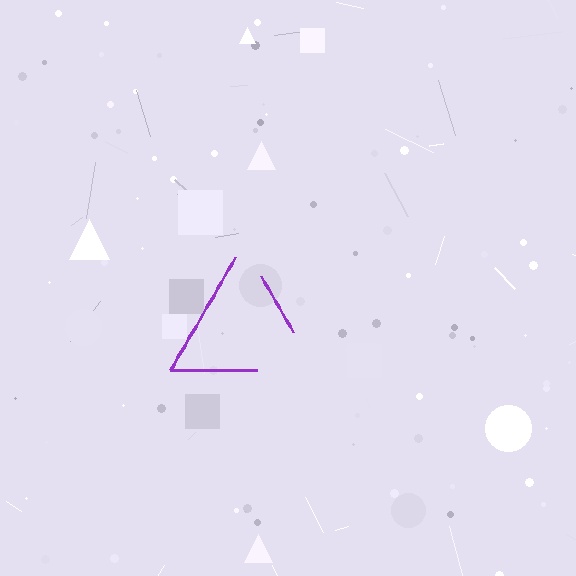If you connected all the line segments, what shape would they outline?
They would outline a triangle.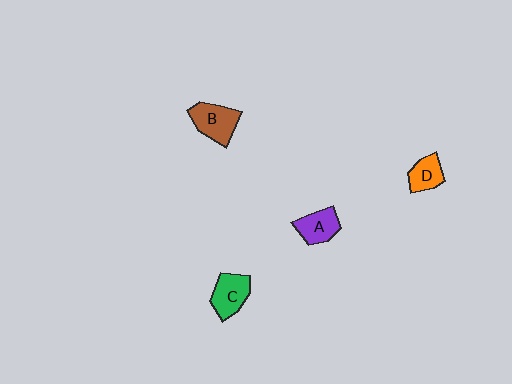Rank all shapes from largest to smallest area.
From largest to smallest: B (brown), C (green), A (purple), D (orange).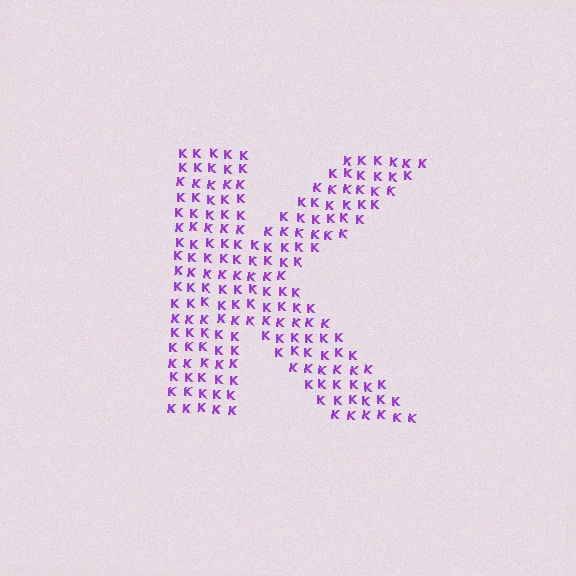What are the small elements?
The small elements are letter K's.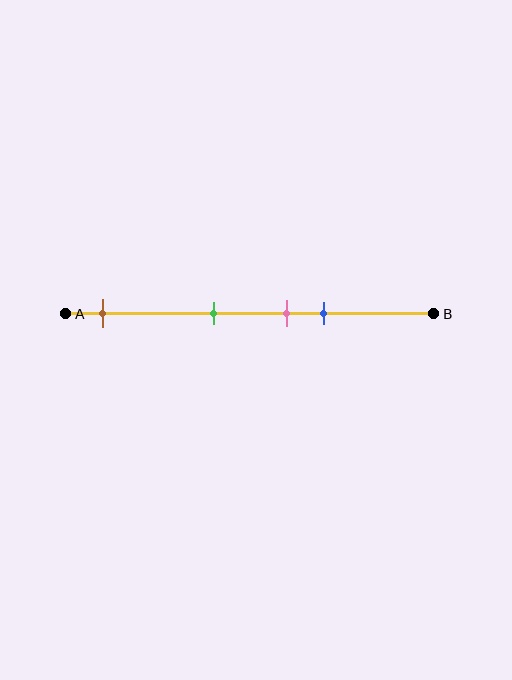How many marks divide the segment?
There are 4 marks dividing the segment.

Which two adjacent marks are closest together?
The pink and blue marks are the closest adjacent pair.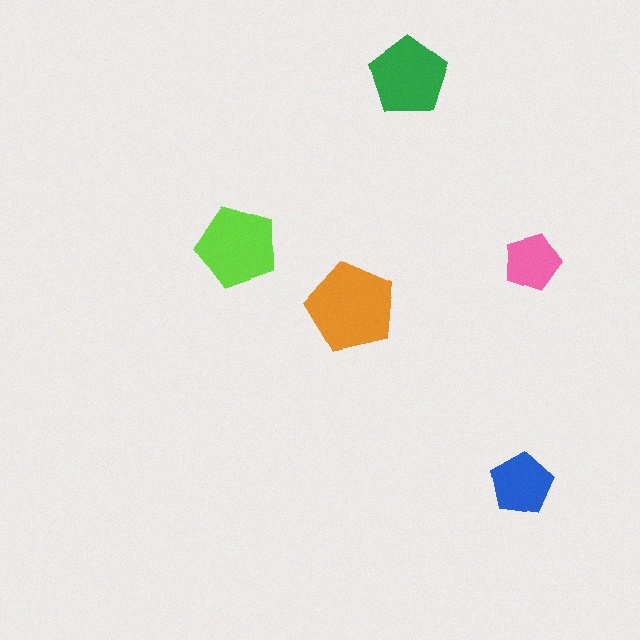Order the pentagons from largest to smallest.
the orange one, the lime one, the green one, the blue one, the pink one.